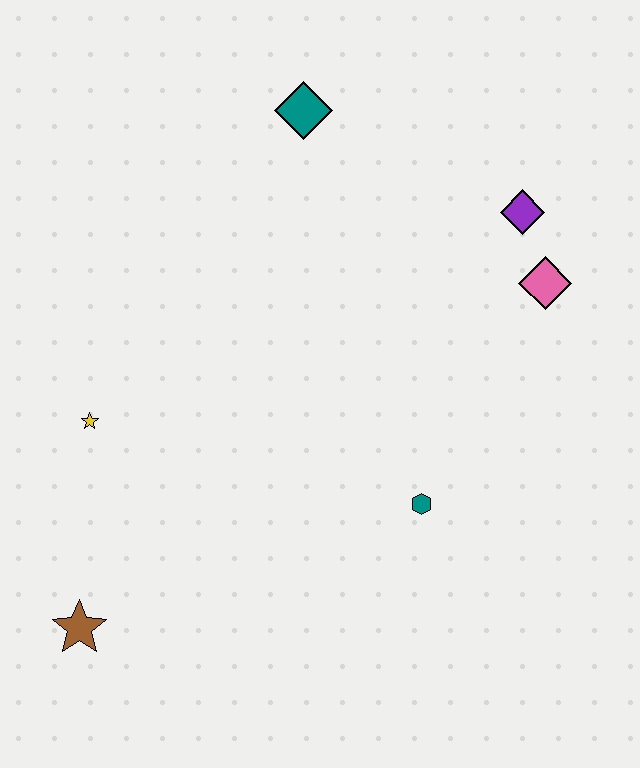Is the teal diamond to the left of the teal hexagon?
Yes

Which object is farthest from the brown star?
The purple diamond is farthest from the brown star.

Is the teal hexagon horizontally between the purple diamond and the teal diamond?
Yes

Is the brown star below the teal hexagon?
Yes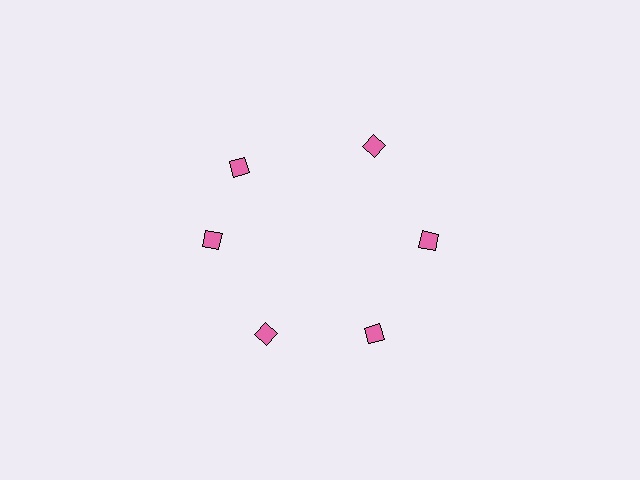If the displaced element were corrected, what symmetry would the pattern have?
It would have 6-fold rotational symmetry — the pattern would map onto itself every 60 degrees.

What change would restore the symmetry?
The symmetry would be restored by rotating it back into even spacing with its neighbors so that all 6 diamonds sit at equal angles and equal distance from the center.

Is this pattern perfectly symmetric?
No. The 6 pink diamonds are arranged in a ring, but one element near the 11 o'clock position is rotated out of alignment along the ring, breaking the 6-fold rotational symmetry.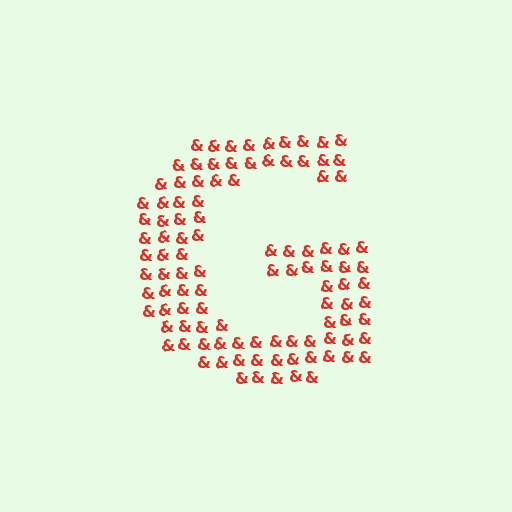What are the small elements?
The small elements are ampersands.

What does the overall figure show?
The overall figure shows the letter G.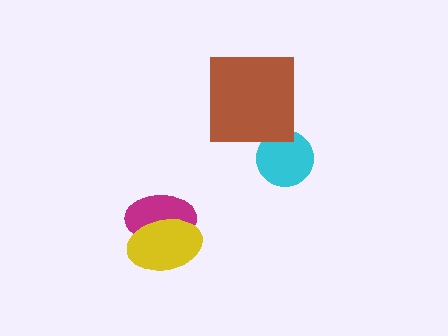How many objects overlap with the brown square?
0 objects overlap with the brown square.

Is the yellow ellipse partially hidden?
No, no other shape covers it.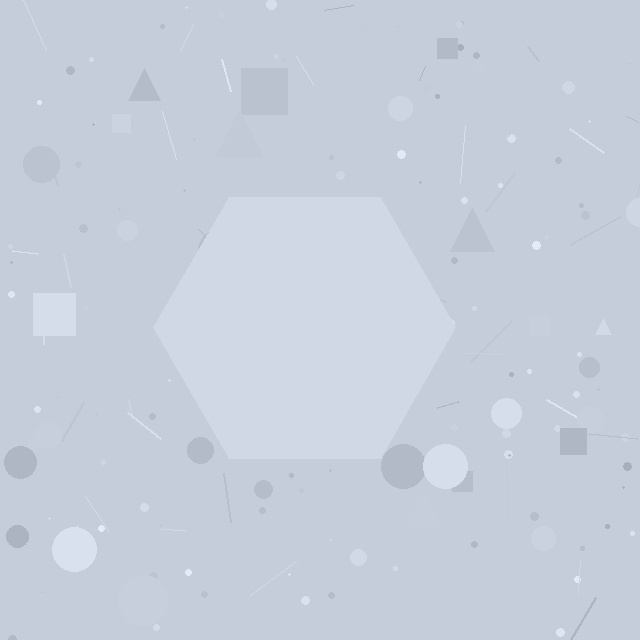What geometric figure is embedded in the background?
A hexagon is embedded in the background.